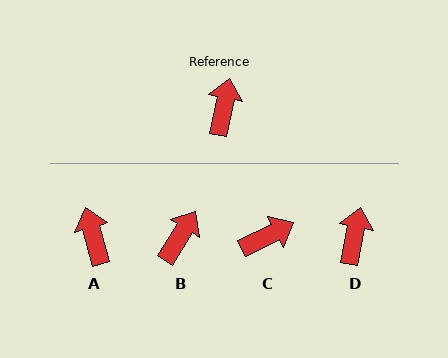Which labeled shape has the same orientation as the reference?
D.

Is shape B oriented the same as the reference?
No, it is off by about 21 degrees.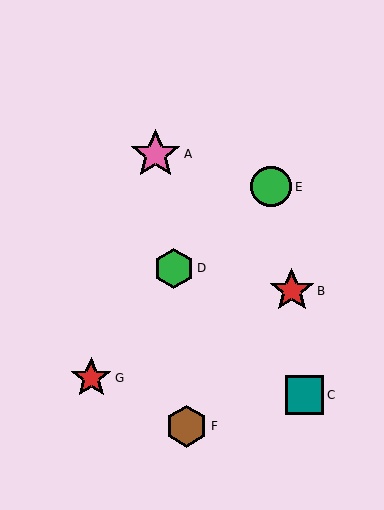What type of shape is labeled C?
Shape C is a teal square.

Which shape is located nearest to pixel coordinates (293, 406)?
The teal square (labeled C) at (304, 395) is nearest to that location.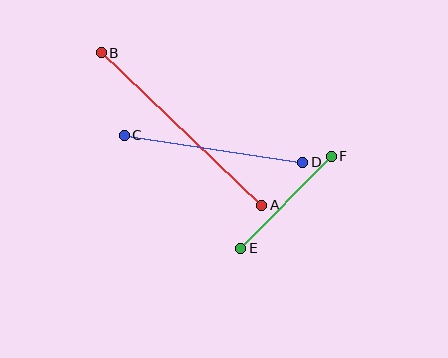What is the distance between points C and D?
The distance is approximately 180 pixels.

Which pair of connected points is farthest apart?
Points A and B are farthest apart.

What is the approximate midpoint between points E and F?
The midpoint is at approximately (286, 202) pixels.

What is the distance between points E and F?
The distance is approximately 129 pixels.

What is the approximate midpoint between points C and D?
The midpoint is at approximately (214, 149) pixels.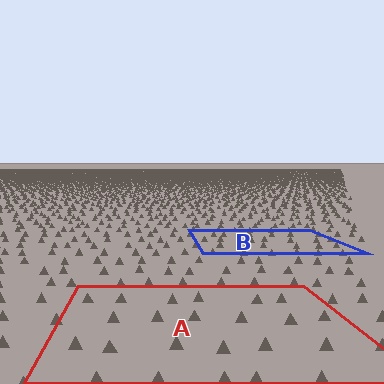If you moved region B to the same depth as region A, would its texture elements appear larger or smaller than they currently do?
They would appear larger. At a closer depth, the same texture elements are projected at a bigger on-screen size.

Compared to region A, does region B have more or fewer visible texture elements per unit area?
Region B has more texture elements per unit area — they are packed more densely because it is farther away.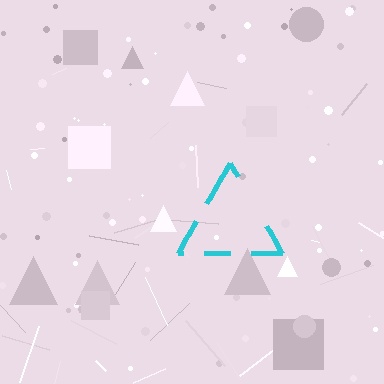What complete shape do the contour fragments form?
The contour fragments form a triangle.